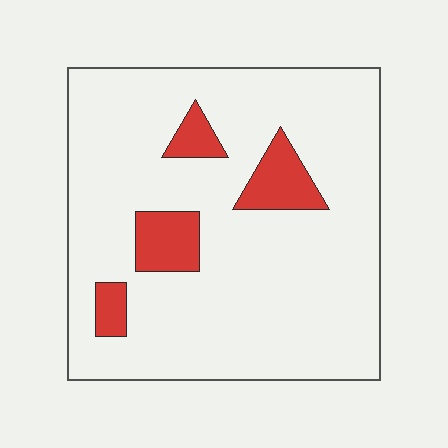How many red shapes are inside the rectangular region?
4.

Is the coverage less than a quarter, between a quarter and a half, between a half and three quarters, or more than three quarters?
Less than a quarter.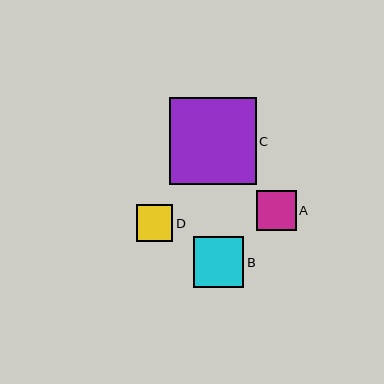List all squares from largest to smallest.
From largest to smallest: C, B, A, D.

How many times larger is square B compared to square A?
Square B is approximately 1.3 times the size of square A.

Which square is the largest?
Square C is the largest with a size of approximately 87 pixels.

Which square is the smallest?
Square D is the smallest with a size of approximately 37 pixels.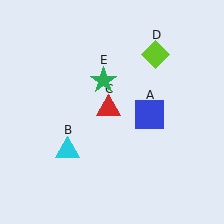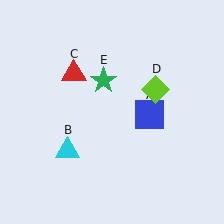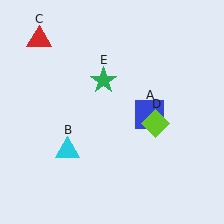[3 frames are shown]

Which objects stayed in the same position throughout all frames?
Blue square (object A) and cyan triangle (object B) and green star (object E) remained stationary.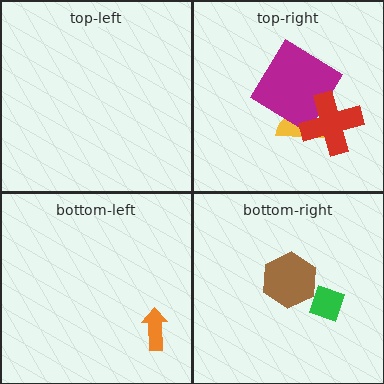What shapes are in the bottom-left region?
The orange arrow.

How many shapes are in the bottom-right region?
2.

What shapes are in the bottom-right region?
The green diamond, the brown hexagon.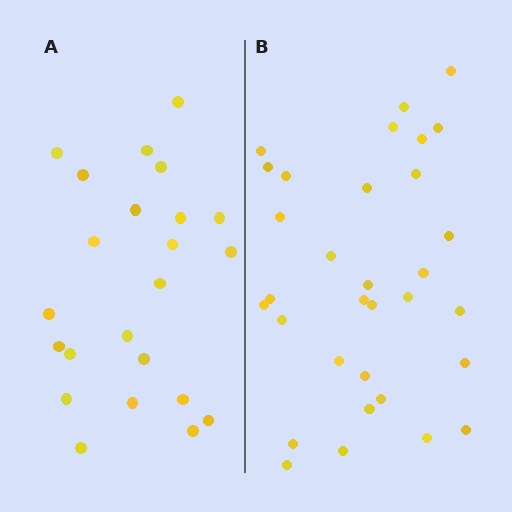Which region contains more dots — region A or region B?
Region B (the right region) has more dots.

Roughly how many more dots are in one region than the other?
Region B has roughly 8 or so more dots than region A.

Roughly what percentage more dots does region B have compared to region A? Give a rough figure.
About 40% more.